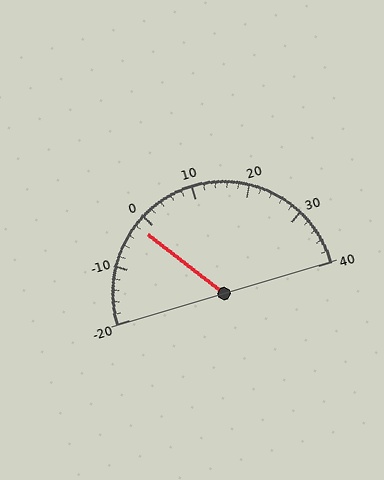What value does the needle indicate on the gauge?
The needle indicates approximately -2.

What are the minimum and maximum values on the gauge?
The gauge ranges from -20 to 40.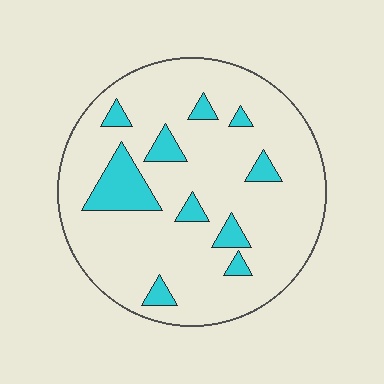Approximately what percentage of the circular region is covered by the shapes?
Approximately 15%.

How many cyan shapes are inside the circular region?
10.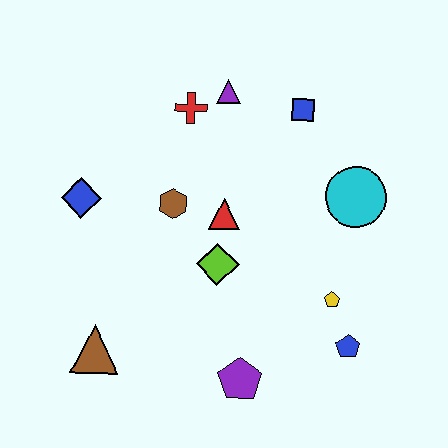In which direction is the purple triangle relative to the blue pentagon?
The purple triangle is above the blue pentagon.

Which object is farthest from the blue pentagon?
The blue diamond is farthest from the blue pentagon.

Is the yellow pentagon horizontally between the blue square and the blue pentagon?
Yes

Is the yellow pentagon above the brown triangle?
Yes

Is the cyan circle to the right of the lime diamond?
Yes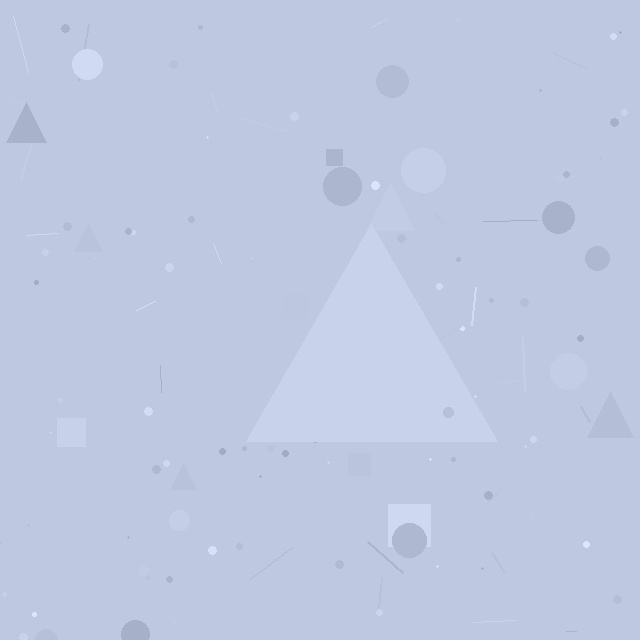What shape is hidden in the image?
A triangle is hidden in the image.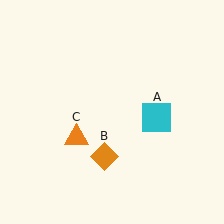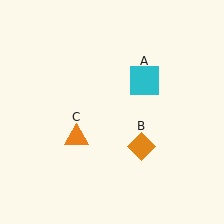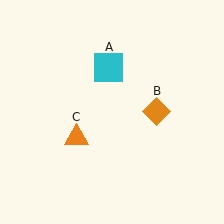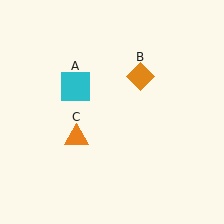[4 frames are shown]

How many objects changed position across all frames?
2 objects changed position: cyan square (object A), orange diamond (object B).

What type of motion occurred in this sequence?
The cyan square (object A), orange diamond (object B) rotated counterclockwise around the center of the scene.